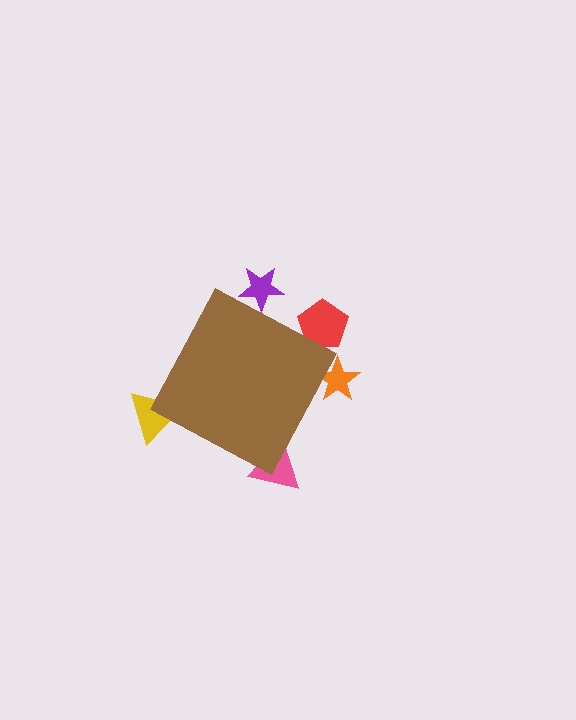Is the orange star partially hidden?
Yes, the orange star is partially hidden behind the brown diamond.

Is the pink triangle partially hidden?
Yes, the pink triangle is partially hidden behind the brown diamond.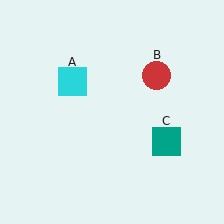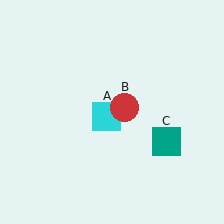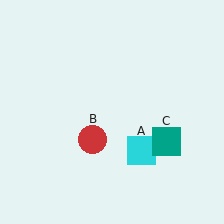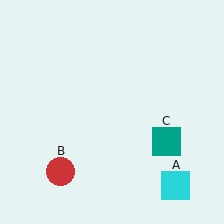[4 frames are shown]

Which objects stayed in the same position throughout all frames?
Teal square (object C) remained stationary.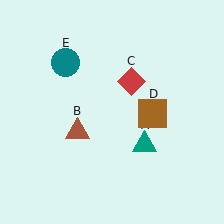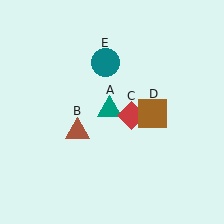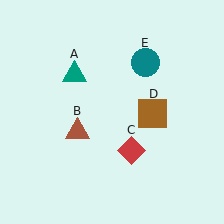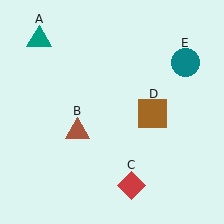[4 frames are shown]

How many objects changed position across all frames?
3 objects changed position: teal triangle (object A), red diamond (object C), teal circle (object E).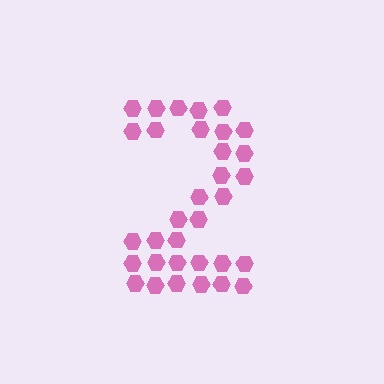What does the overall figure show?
The overall figure shows the digit 2.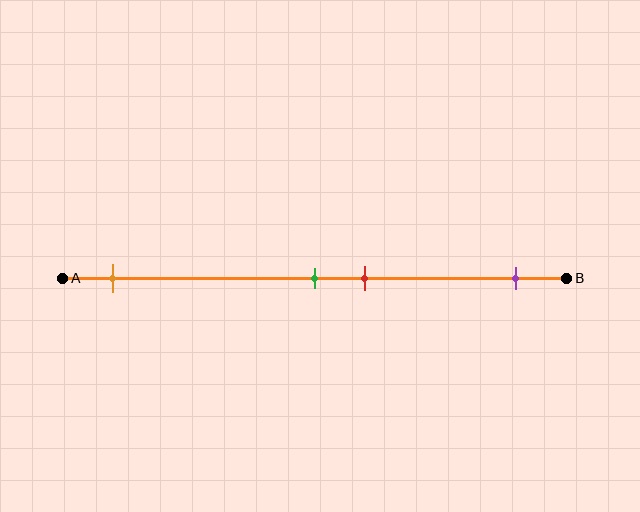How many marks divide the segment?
There are 4 marks dividing the segment.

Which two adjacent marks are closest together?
The green and red marks are the closest adjacent pair.